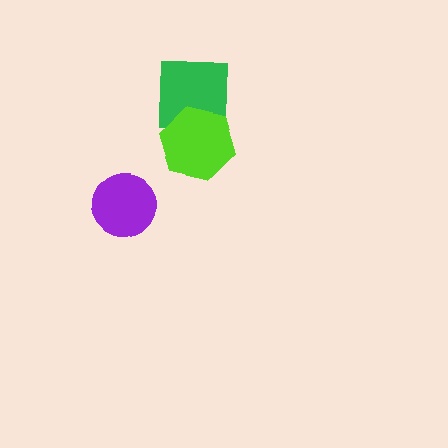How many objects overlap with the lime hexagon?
1 object overlaps with the lime hexagon.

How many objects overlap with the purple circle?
0 objects overlap with the purple circle.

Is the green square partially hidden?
Yes, it is partially covered by another shape.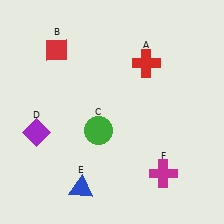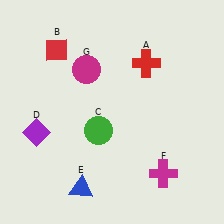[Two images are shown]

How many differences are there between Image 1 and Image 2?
There is 1 difference between the two images.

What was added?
A magenta circle (G) was added in Image 2.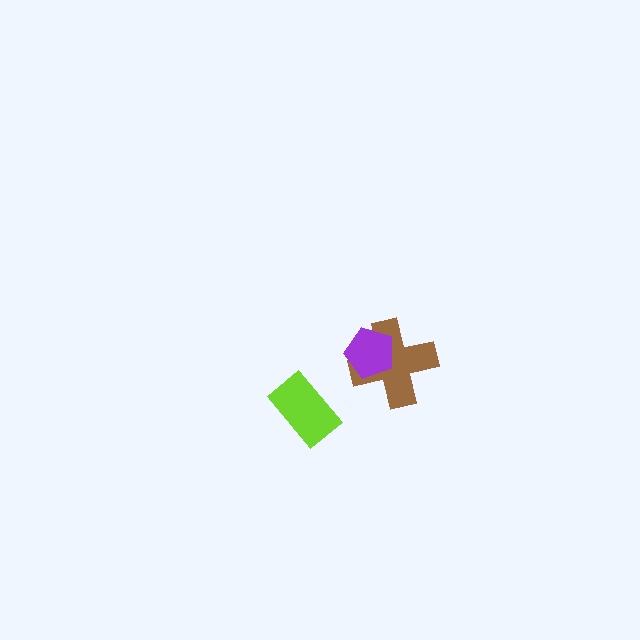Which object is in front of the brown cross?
The purple pentagon is in front of the brown cross.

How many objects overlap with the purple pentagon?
1 object overlaps with the purple pentagon.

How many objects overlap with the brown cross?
1 object overlaps with the brown cross.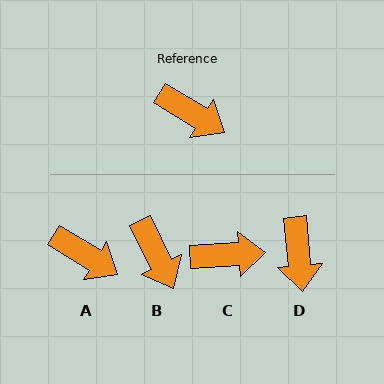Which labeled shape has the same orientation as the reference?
A.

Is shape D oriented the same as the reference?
No, it is off by about 53 degrees.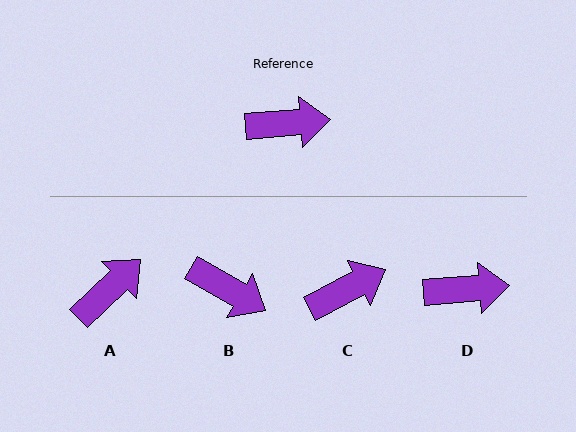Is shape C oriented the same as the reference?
No, it is off by about 23 degrees.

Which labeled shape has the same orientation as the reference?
D.